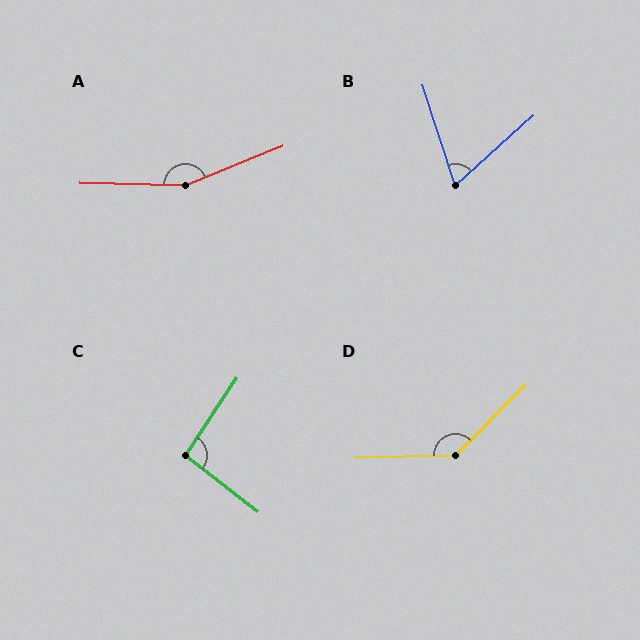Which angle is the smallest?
B, at approximately 66 degrees.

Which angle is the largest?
A, at approximately 156 degrees.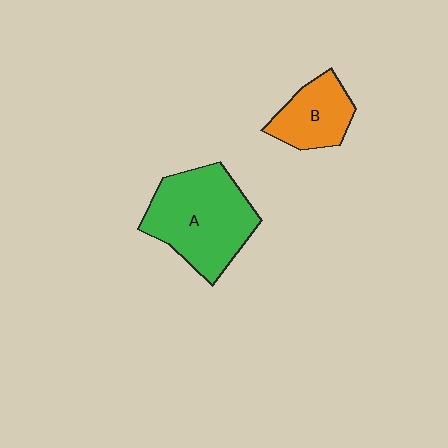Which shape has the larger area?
Shape A (green).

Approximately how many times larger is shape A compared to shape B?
Approximately 1.9 times.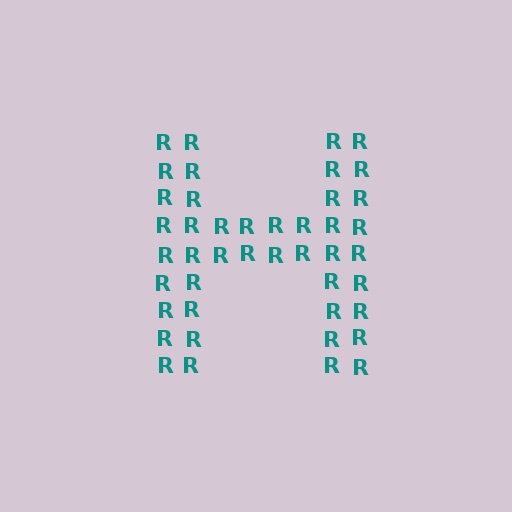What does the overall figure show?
The overall figure shows the letter H.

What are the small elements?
The small elements are letter R's.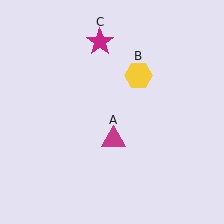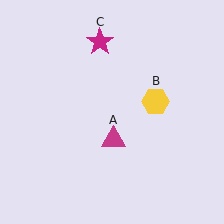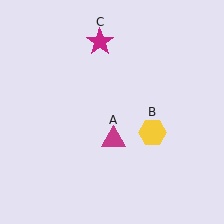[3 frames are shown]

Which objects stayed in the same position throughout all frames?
Magenta triangle (object A) and magenta star (object C) remained stationary.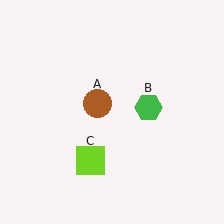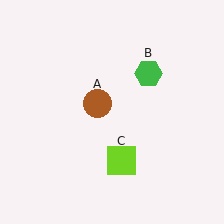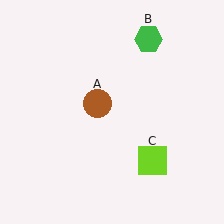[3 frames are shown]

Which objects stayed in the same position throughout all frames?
Brown circle (object A) remained stationary.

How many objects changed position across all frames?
2 objects changed position: green hexagon (object B), lime square (object C).